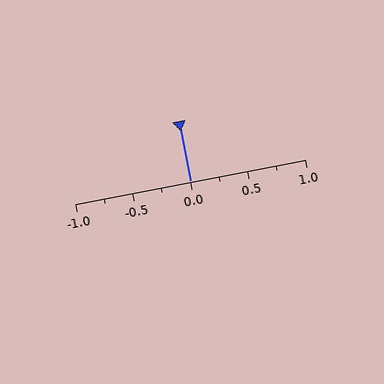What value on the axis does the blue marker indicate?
The marker indicates approximately 0.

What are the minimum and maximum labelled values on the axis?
The axis runs from -1.0 to 1.0.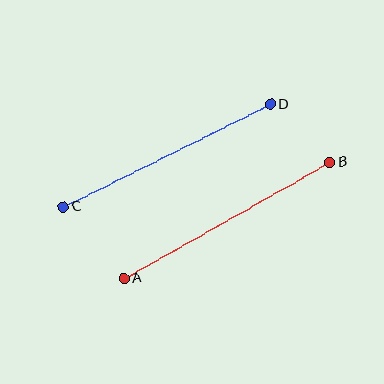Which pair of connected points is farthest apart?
Points A and B are farthest apart.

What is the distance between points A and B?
The distance is approximately 236 pixels.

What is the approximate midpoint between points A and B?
The midpoint is at approximately (227, 220) pixels.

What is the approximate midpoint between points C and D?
The midpoint is at approximately (167, 155) pixels.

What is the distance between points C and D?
The distance is approximately 231 pixels.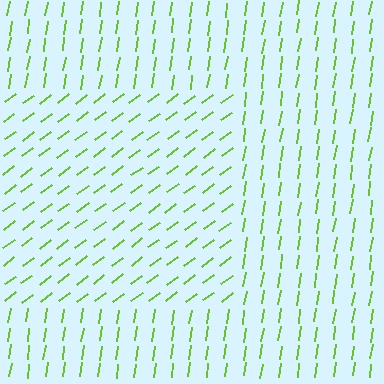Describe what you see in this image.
The image is filled with small lime line segments. A rectangle region in the image has lines oriented differently from the surrounding lines, creating a visible texture boundary.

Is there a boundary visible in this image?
Yes, there is a texture boundary formed by a change in line orientation.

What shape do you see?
I see a rectangle.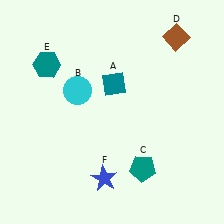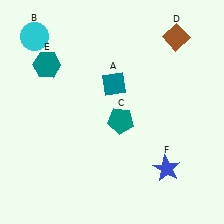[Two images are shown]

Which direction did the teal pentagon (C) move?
The teal pentagon (C) moved up.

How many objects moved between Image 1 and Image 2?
3 objects moved between the two images.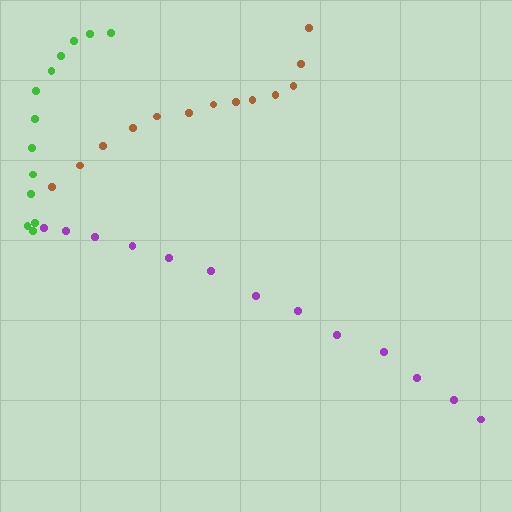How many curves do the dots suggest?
There are 3 distinct paths.